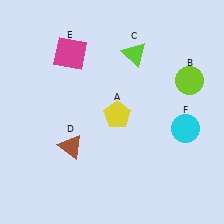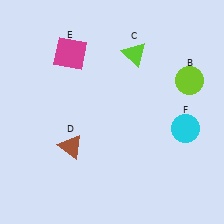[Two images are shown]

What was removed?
The yellow pentagon (A) was removed in Image 2.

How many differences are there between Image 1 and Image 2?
There is 1 difference between the two images.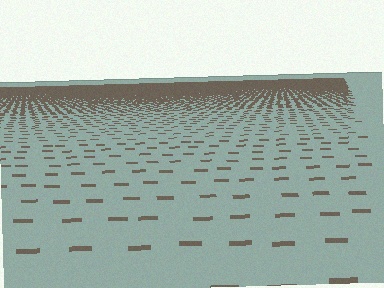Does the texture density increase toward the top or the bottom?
Density increases toward the top.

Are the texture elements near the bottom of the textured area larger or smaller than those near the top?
Larger. Near the bottom, elements are closer to the viewer and appear at a bigger on-screen size.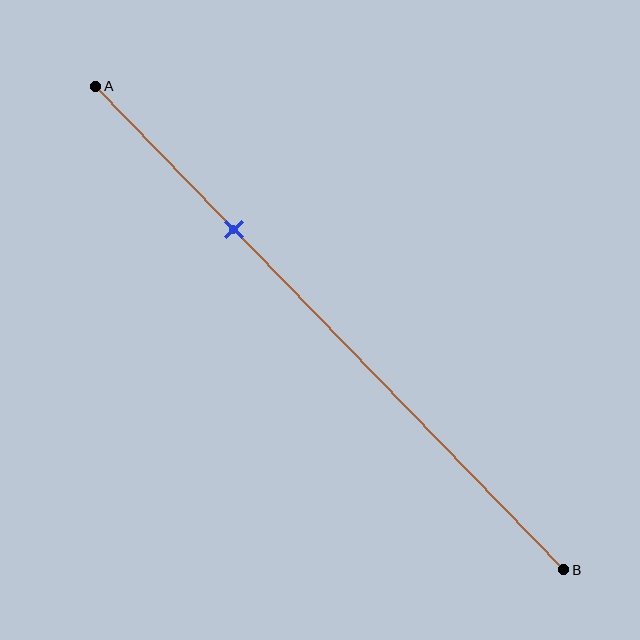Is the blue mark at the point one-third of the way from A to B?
No, the mark is at about 30% from A, not at the 33% one-third point.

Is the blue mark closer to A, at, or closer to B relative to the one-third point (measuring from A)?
The blue mark is closer to point A than the one-third point of segment AB.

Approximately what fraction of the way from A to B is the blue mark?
The blue mark is approximately 30% of the way from A to B.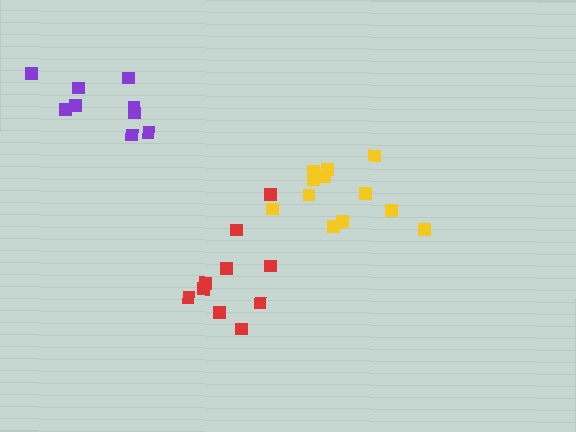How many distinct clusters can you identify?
There are 3 distinct clusters.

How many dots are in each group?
Group 1: 9 dots, Group 2: 11 dots, Group 3: 12 dots (32 total).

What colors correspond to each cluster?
The clusters are colored: purple, red, yellow.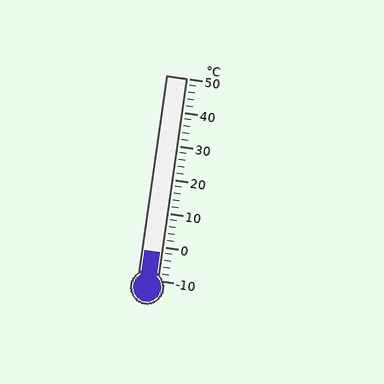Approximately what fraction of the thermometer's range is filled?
The thermometer is filled to approximately 15% of its range.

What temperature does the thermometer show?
The thermometer shows approximately -2°C.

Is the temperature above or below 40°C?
The temperature is below 40°C.